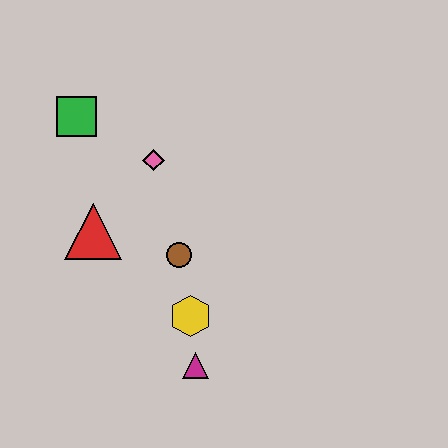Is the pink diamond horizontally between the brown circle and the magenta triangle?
No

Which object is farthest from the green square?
The magenta triangle is farthest from the green square.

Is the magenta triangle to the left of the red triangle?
No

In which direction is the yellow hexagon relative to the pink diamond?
The yellow hexagon is below the pink diamond.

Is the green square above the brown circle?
Yes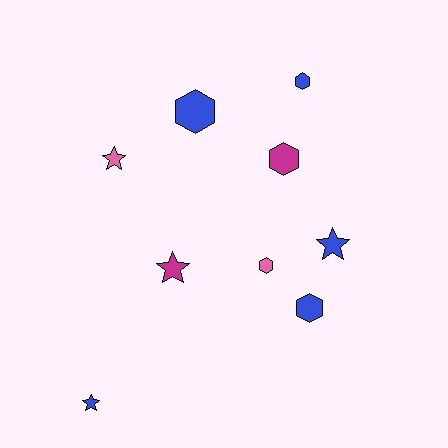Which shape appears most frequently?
Hexagon, with 5 objects.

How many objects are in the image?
There are 9 objects.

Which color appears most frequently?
Blue, with 5 objects.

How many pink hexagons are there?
There is 1 pink hexagon.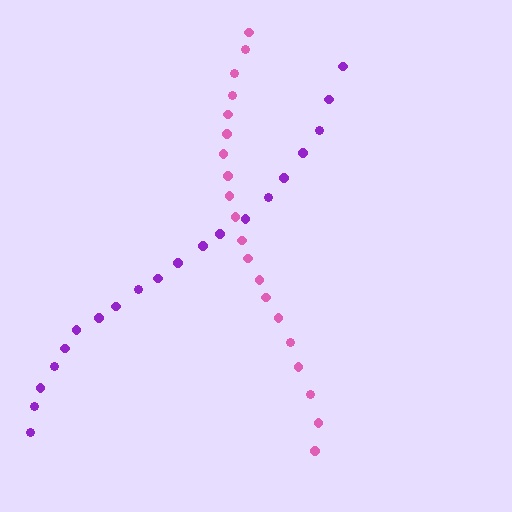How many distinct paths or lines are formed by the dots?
There are 2 distinct paths.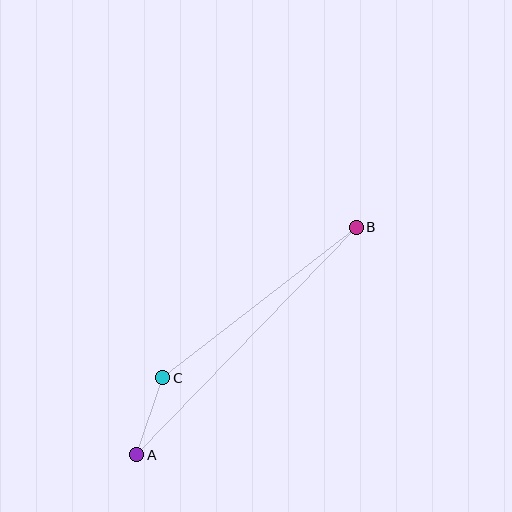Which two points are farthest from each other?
Points A and B are farthest from each other.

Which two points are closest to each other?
Points A and C are closest to each other.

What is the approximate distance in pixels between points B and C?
The distance between B and C is approximately 245 pixels.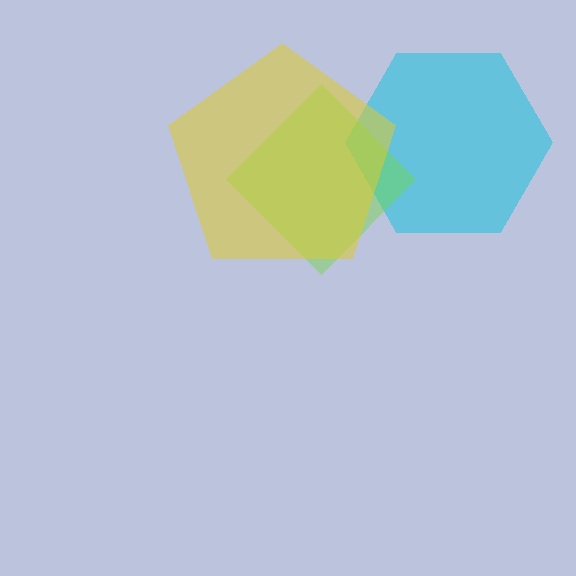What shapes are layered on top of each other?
The layered shapes are: a cyan hexagon, a lime diamond, a yellow pentagon.